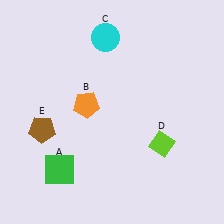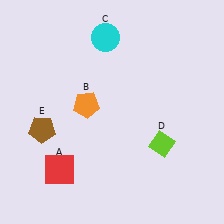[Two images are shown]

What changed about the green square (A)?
In Image 1, A is green. In Image 2, it changed to red.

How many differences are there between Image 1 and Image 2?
There is 1 difference between the two images.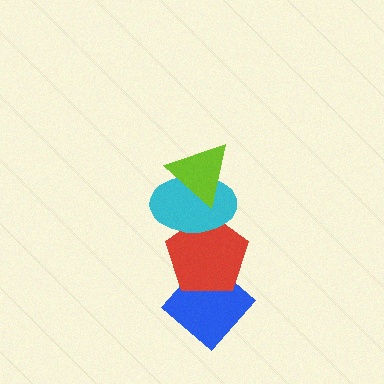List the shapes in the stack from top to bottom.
From top to bottom: the lime triangle, the cyan ellipse, the red pentagon, the blue diamond.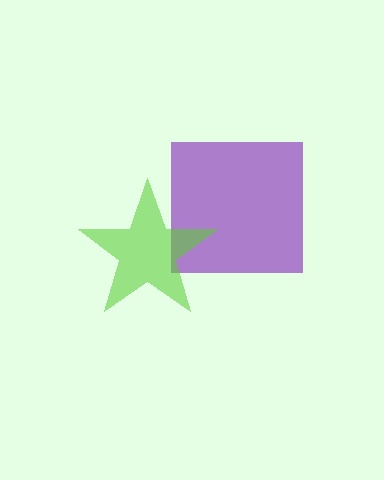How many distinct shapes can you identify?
There are 2 distinct shapes: a purple square, a lime star.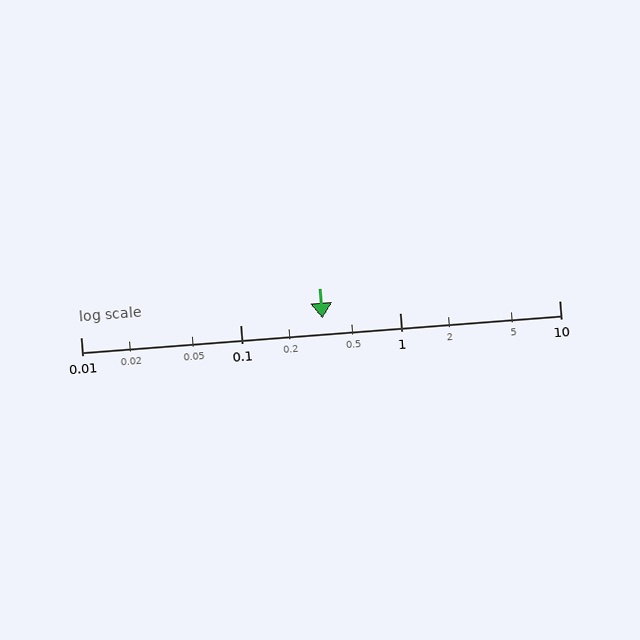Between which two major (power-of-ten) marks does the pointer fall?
The pointer is between 0.1 and 1.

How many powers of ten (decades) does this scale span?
The scale spans 3 decades, from 0.01 to 10.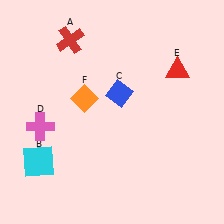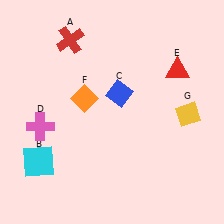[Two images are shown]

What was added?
A yellow diamond (G) was added in Image 2.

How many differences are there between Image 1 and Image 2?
There is 1 difference between the two images.